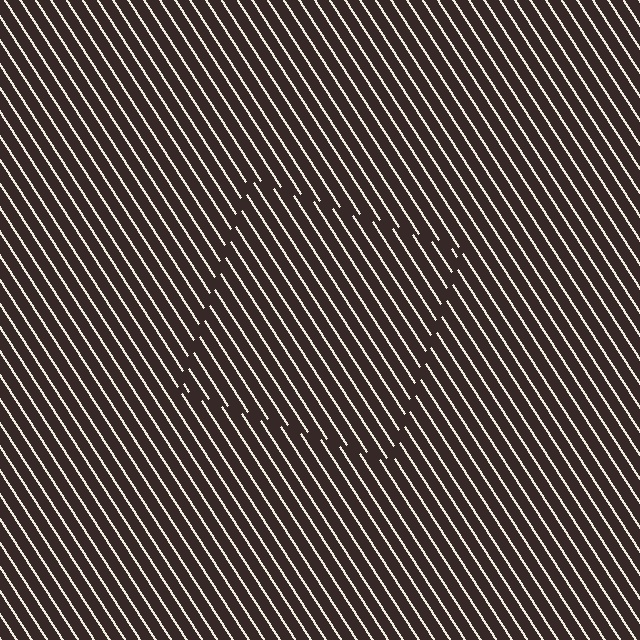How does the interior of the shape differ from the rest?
The interior of the shape contains the same grating, shifted by half a period — the contour is defined by the phase discontinuity where line-ends from the inner and outer gratings abut.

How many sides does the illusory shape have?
4 sides — the line-ends trace a square.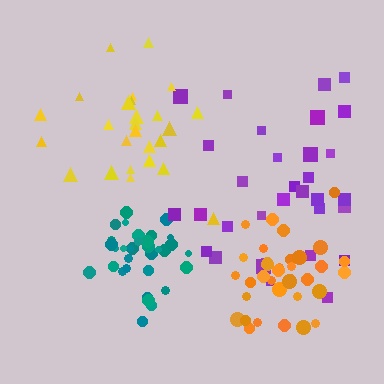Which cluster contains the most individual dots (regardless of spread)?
Orange (35).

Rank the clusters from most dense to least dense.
teal, orange, yellow, purple.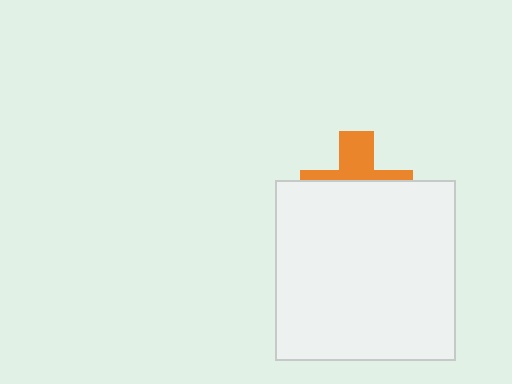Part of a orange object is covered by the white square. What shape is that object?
It is a cross.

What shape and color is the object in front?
The object in front is a white square.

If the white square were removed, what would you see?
You would see the complete orange cross.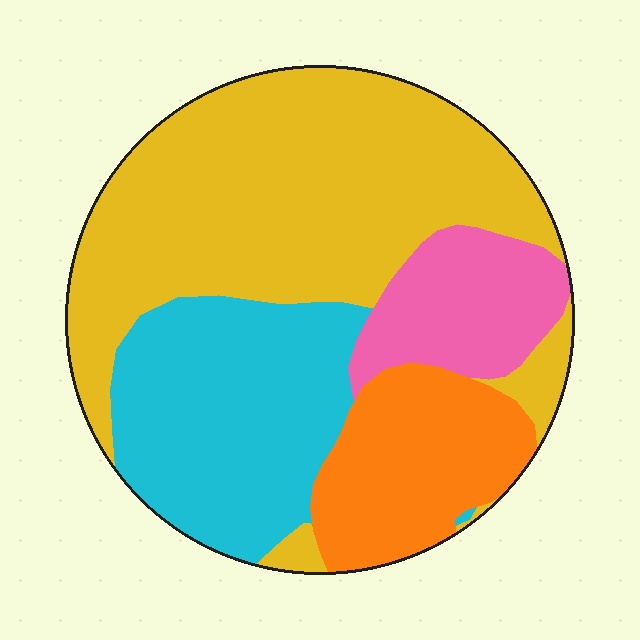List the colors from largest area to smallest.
From largest to smallest: yellow, cyan, orange, pink.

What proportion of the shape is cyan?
Cyan covers roughly 25% of the shape.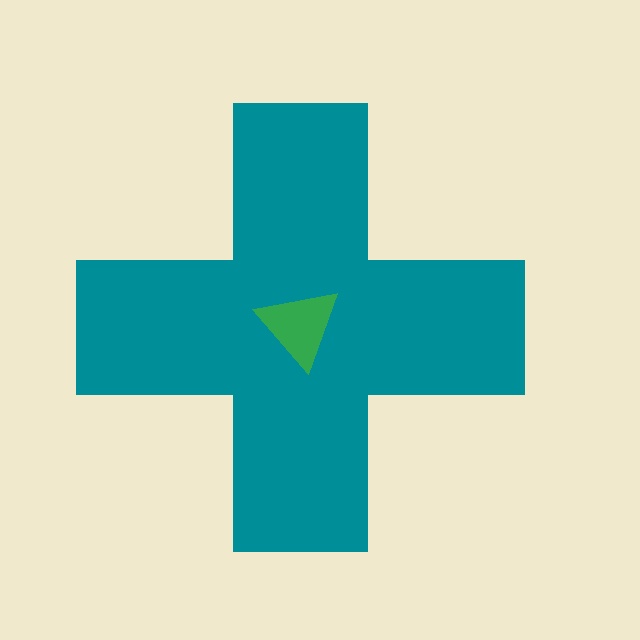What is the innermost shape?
The green triangle.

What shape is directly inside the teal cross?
The green triangle.